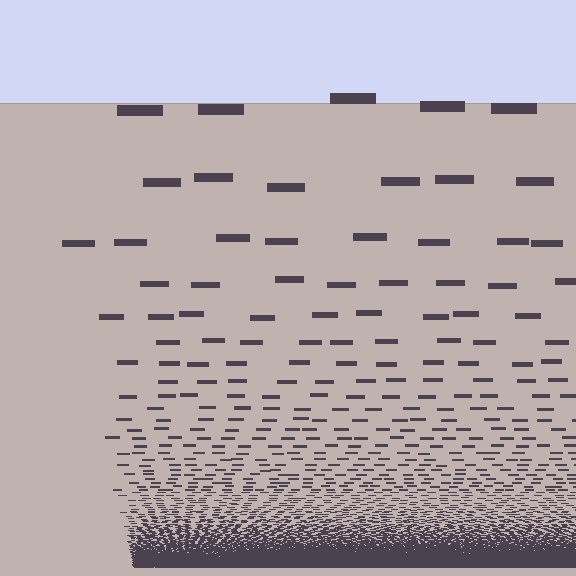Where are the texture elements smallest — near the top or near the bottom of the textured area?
Near the bottom.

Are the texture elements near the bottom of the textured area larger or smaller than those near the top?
Smaller. The gradient is inverted — elements near the bottom are smaller and denser.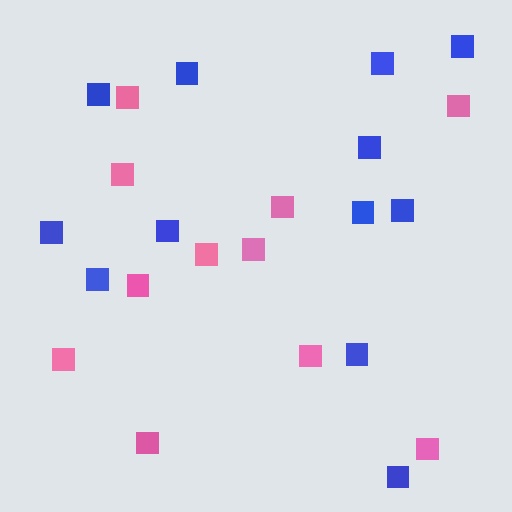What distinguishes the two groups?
There are 2 groups: one group of pink squares (11) and one group of blue squares (12).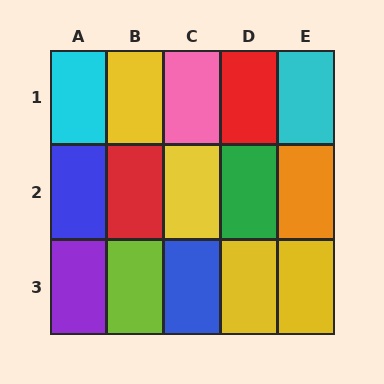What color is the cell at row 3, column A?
Purple.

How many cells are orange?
1 cell is orange.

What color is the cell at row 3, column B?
Lime.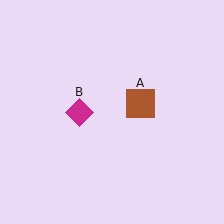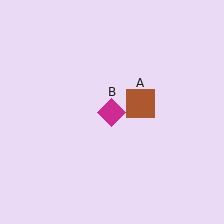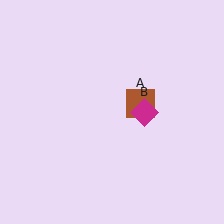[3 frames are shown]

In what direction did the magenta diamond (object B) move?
The magenta diamond (object B) moved right.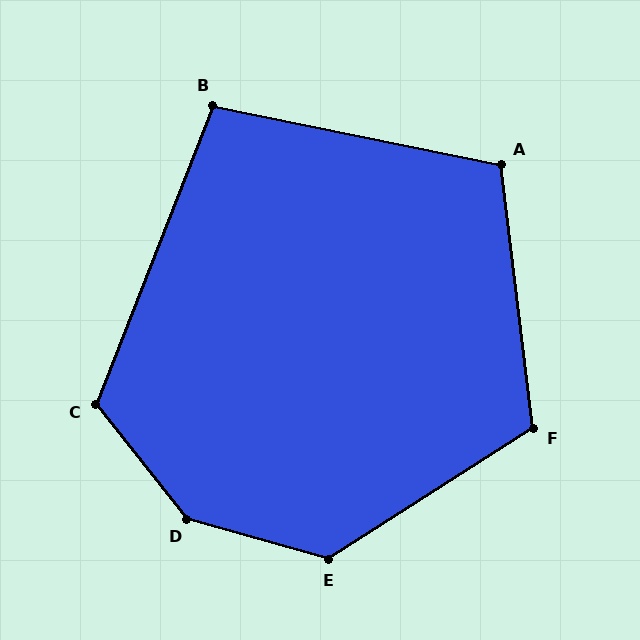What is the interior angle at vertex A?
Approximately 108 degrees (obtuse).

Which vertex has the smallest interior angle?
B, at approximately 100 degrees.